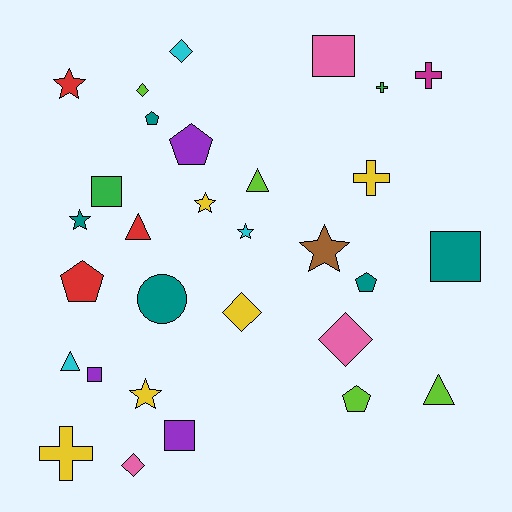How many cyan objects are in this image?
There are 3 cyan objects.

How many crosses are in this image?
There are 4 crosses.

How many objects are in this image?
There are 30 objects.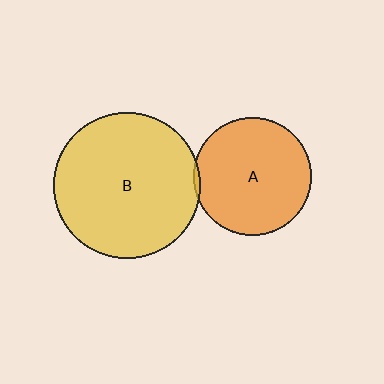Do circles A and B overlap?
Yes.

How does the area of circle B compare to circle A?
Approximately 1.5 times.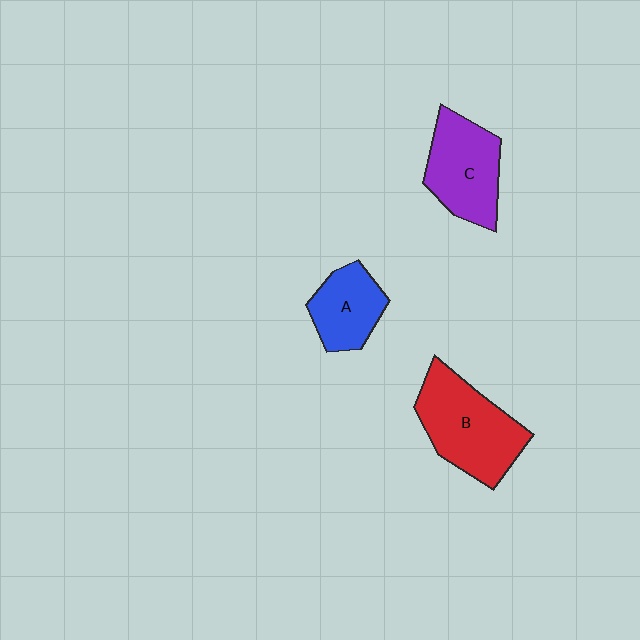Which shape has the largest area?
Shape B (red).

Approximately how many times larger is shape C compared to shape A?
Approximately 1.3 times.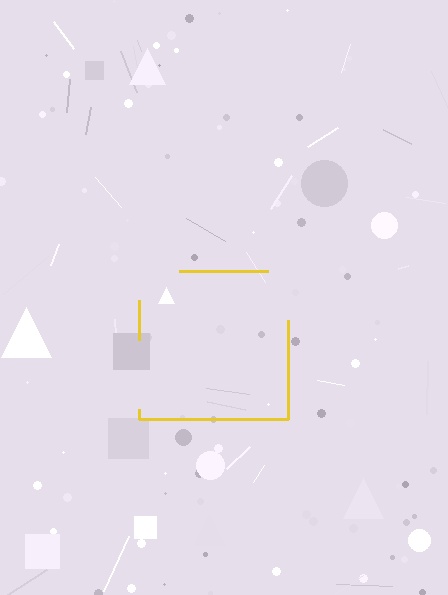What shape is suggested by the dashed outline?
The dashed outline suggests a square.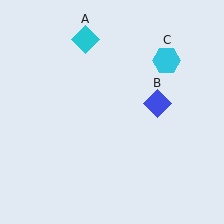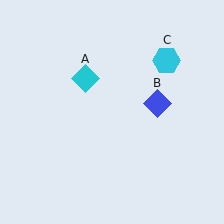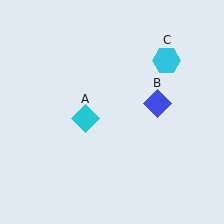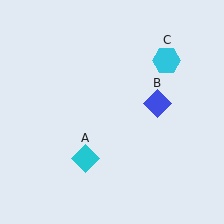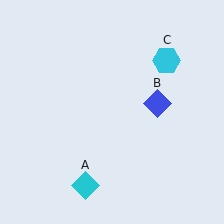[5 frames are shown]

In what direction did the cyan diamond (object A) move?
The cyan diamond (object A) moved down.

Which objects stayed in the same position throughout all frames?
Blue diamond (object B) and cyan hexagon (object C) remained stationary.